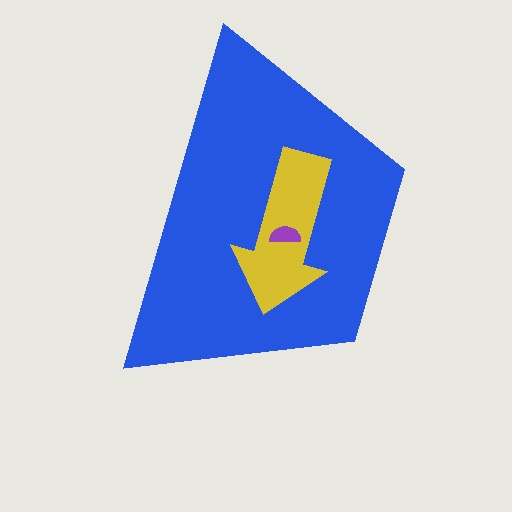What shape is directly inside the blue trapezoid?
The yellow arrow.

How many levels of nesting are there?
3.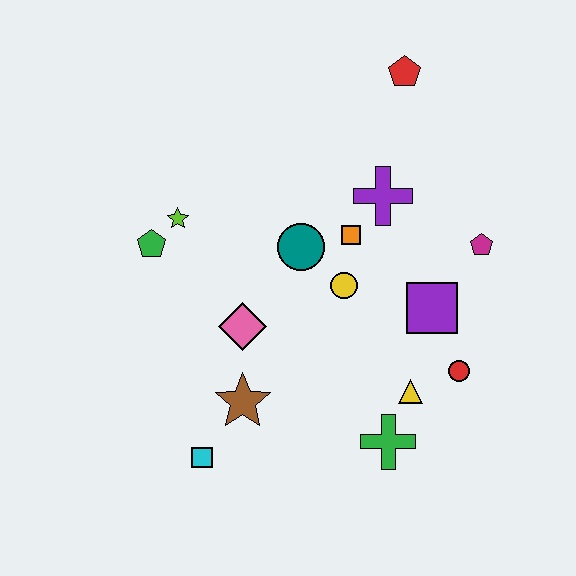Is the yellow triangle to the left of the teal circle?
No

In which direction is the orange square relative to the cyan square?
The orange square is above the cyan square.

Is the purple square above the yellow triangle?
Yes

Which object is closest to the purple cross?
The orange square is closest to the purple cross.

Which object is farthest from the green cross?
The red pentagon is farthest from the green cross.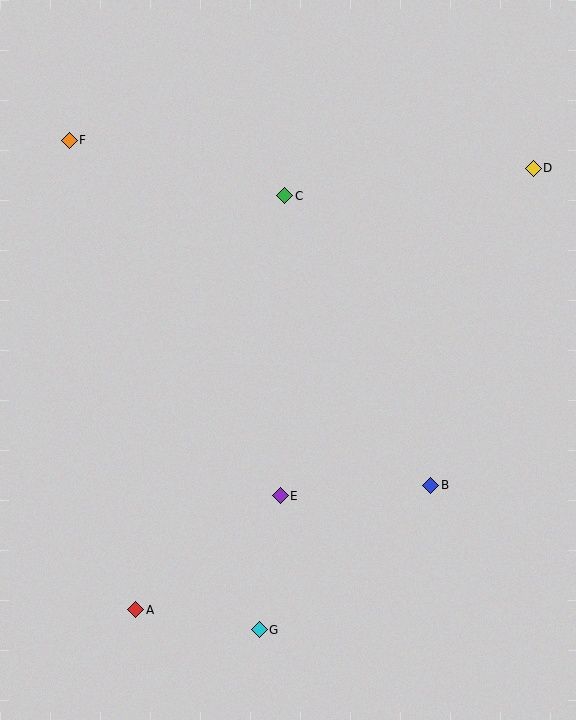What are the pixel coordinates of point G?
Point G is at (259, 630).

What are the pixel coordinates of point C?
Point C is at (285, 196).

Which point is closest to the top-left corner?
Point F is closest to the top-left corner.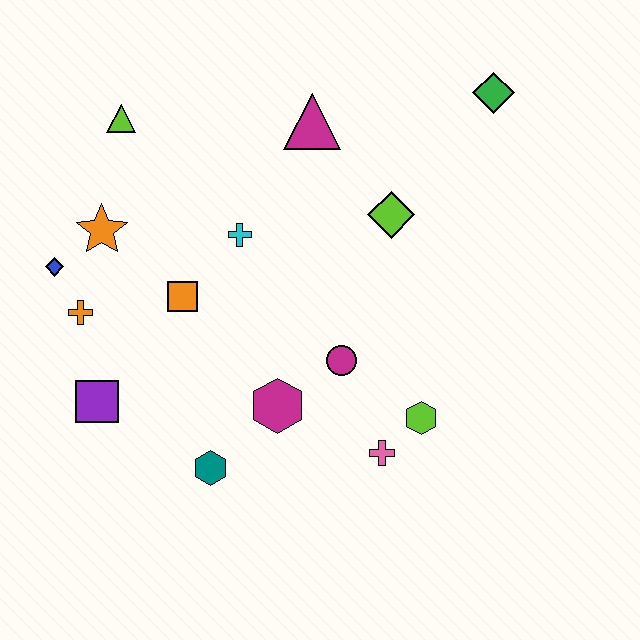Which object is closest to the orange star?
The blue diamond is closest to the orange star.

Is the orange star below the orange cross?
No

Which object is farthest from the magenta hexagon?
The green diamond is farthest from the magenta hexagon.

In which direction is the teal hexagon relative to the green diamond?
The teal hexagon is below the green diamond.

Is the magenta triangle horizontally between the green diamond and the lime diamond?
No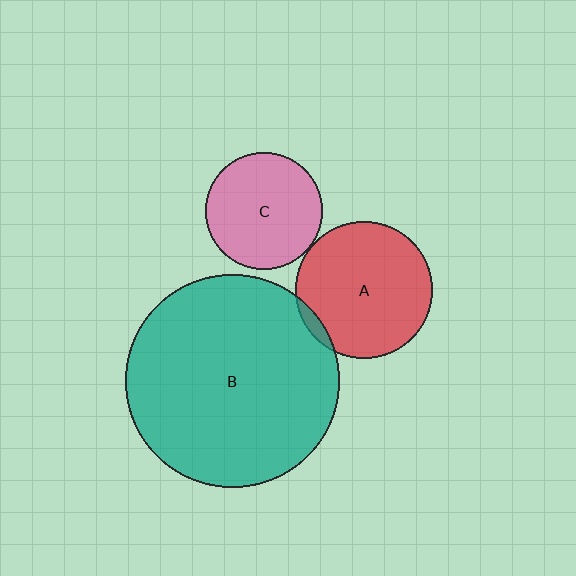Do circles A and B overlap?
Yes.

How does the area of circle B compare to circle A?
Approximately 2.4 times.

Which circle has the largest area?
Circle B (teal).